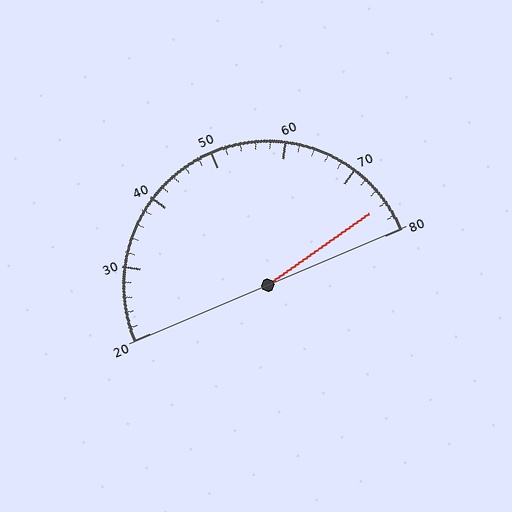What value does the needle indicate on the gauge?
The needle indicates approximately 76.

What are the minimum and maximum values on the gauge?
The gauge ranges from 20 to 80.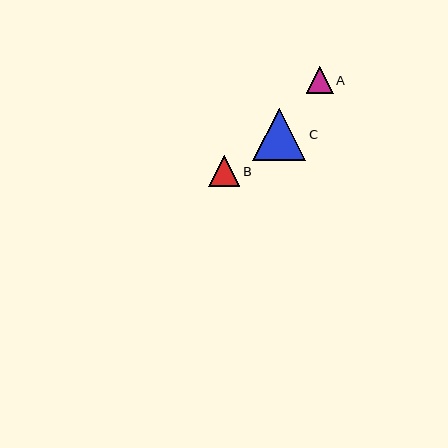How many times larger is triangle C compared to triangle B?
Triangle C is approximately 1.7 times the size of triangle B.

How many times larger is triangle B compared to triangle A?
Triangle B is approximately 1.2 times the size of triangle A.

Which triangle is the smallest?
Triangle A is the smallest with a size of approximately 26 pixels.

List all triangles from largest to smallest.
From largest to smallest: C, B, A.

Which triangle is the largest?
Triangle C is the largest with a size of approximately 53 pixels.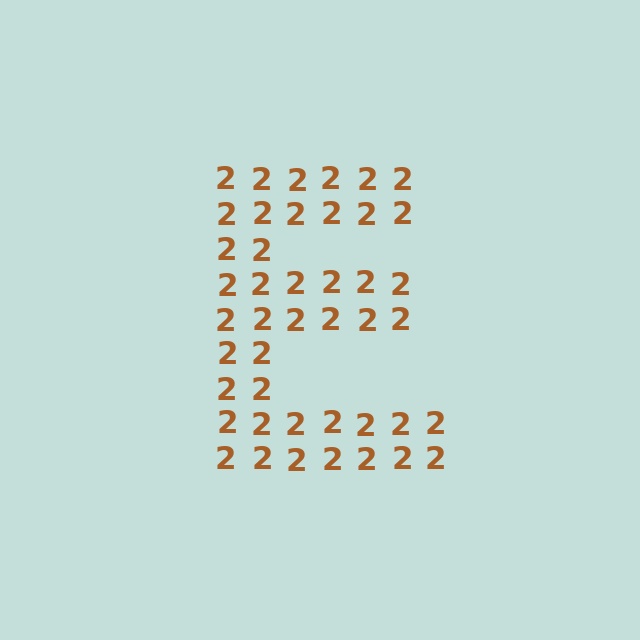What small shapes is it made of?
It is made of small digit 2's.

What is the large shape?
The large shape is the letter E.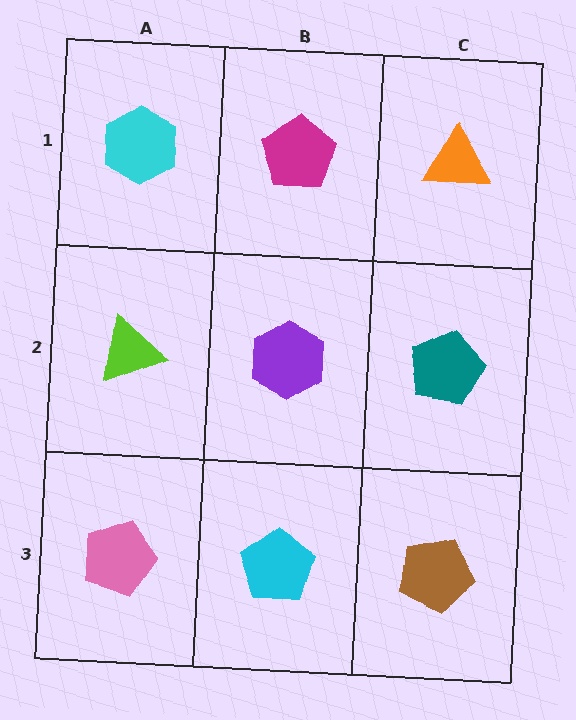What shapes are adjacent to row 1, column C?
A teal pentagon (row 2, column C), a magenta pentagon (row 1, column B).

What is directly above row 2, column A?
A cyan hexagon.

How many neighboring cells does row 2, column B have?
4.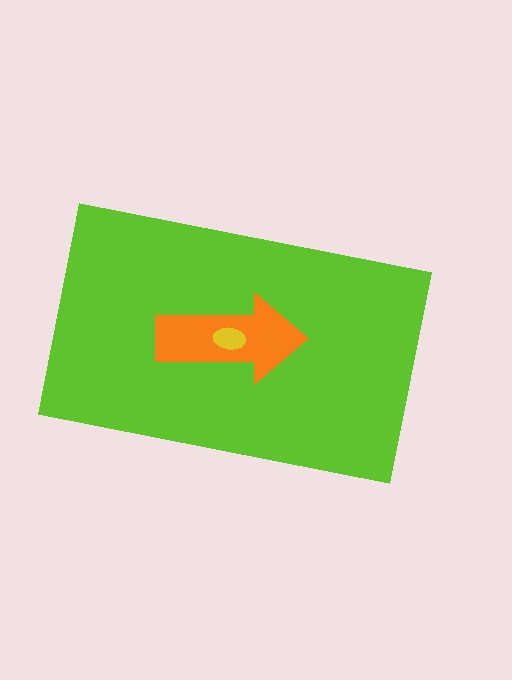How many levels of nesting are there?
3.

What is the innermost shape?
The yellow ellipse.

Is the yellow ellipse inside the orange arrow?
Yes.